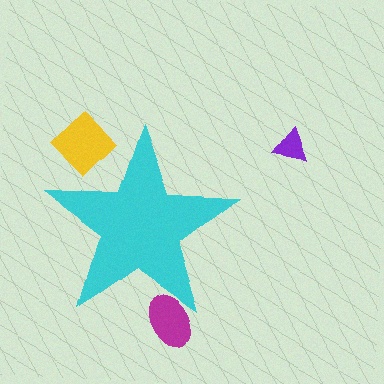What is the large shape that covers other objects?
A cyan star.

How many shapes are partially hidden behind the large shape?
2 shapes are partially hidden.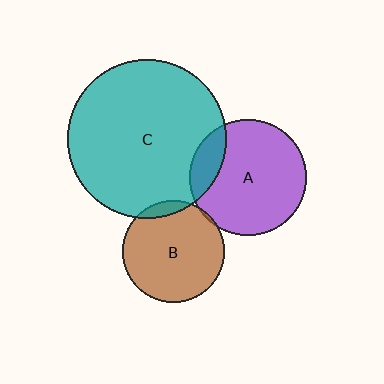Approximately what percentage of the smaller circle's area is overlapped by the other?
Approximately 5%.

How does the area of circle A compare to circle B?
Approximately 1.3 times.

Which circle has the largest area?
Circle C (teal).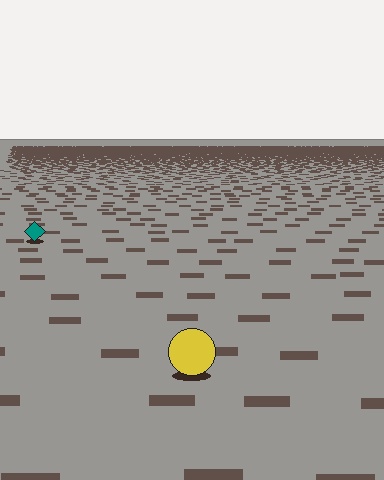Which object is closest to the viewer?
The yellow circle is closest. The texture marks near it are larger and more spread out.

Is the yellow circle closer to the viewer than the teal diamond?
Yes. The yellow circle is closer — you can tell from the texture gradient: the ground texture is coarser near it.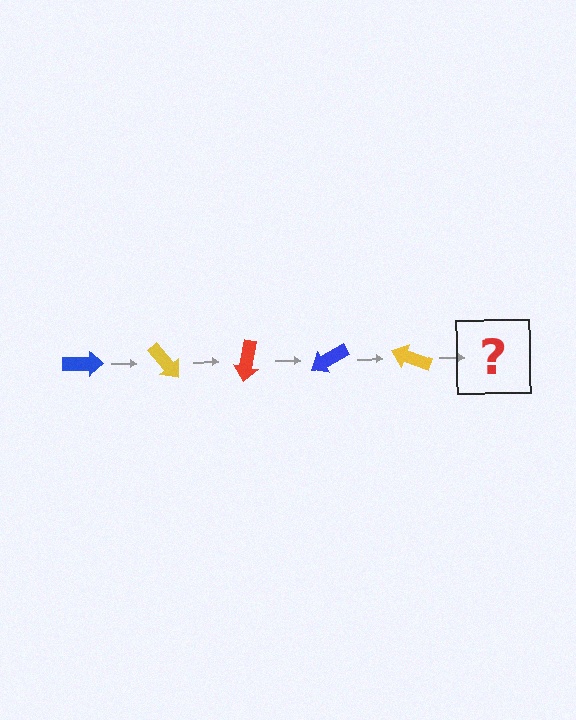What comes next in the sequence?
The next element should be a red arrow, rotated 250 degrees from the start.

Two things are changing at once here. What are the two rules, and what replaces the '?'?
The two rules are that it rotates 50 degrees each step and the color cycles through blue, yellow, and red. The '?' should be a red arrow, rotated 250 degrees from the start.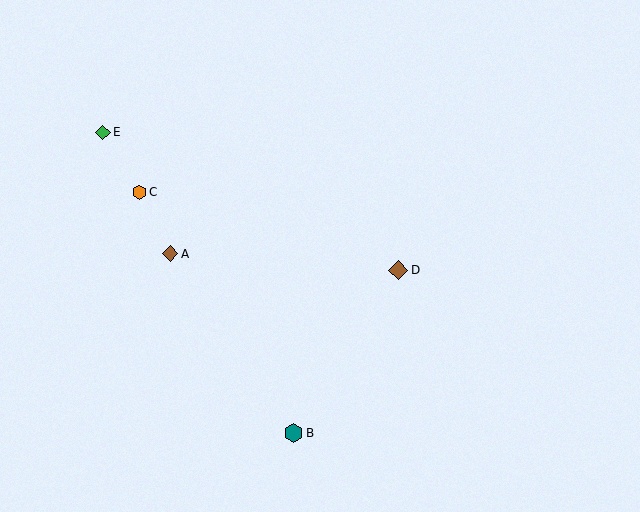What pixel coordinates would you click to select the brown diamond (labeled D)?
Click at (398, 270) to select the brown diamond D.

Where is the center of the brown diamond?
The center of the brown diamond is at (398, 270).